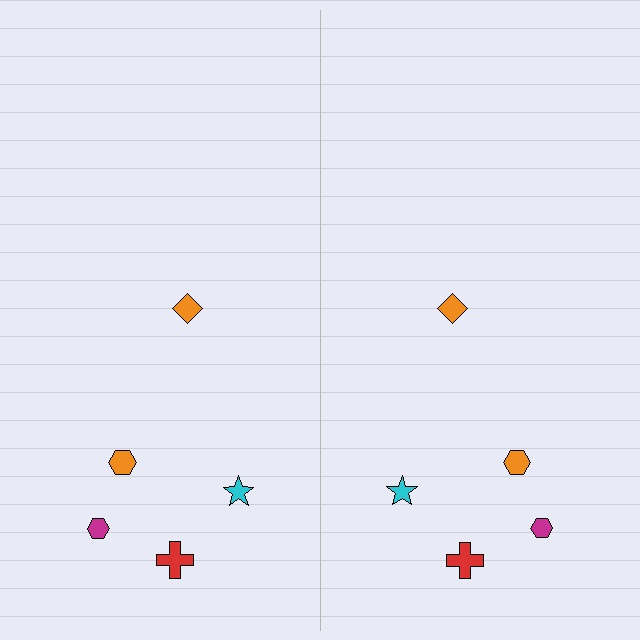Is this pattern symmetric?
Yes, this pattern has bilateral (reflection) symmetry.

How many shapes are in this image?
There are 10 shapes in this image.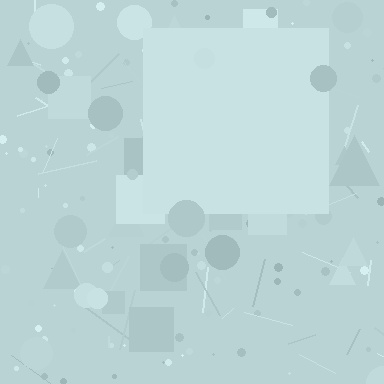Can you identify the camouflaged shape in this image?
The camouflaged shape is a square.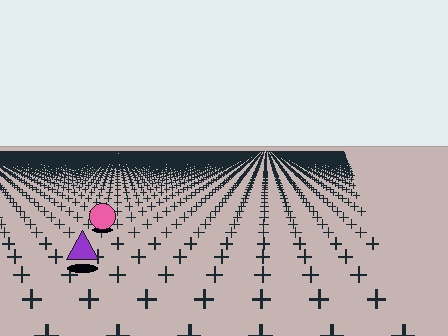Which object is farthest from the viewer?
The pink circle is farthest from the viewer. It appears smaller and the ground texture around it is denser.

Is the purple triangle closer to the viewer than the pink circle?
Yes. The purple triangle is closer — you can tell from the texture gradient: the ground texture is coarser near it.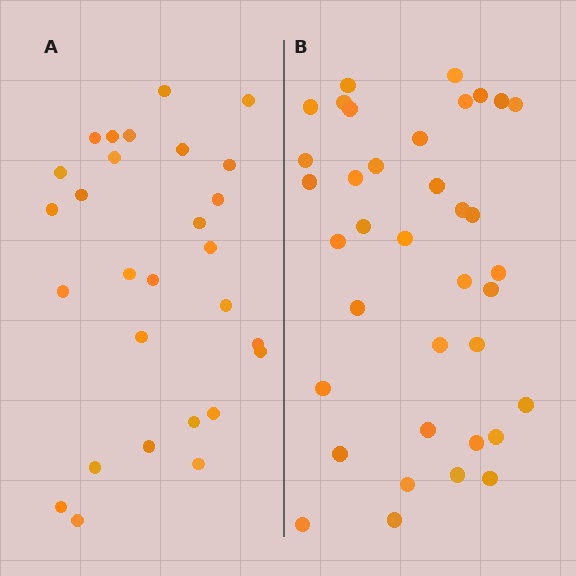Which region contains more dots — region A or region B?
Region B (the right region) has more dots.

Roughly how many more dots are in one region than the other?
Region B has roughly 8 or so more dots than region A.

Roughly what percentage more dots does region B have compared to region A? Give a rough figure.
About 30% more.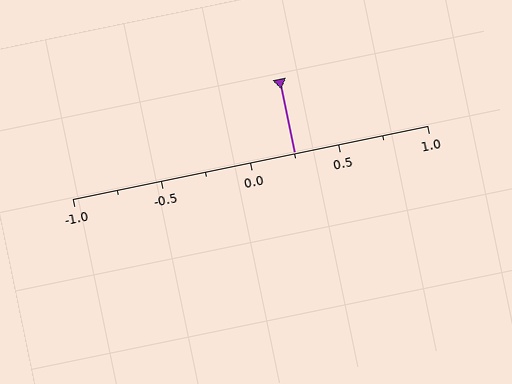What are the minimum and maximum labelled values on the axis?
The axis runs from -1.0 to 1.0.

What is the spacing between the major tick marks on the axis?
The major ticks are spaced 0.5 apart.